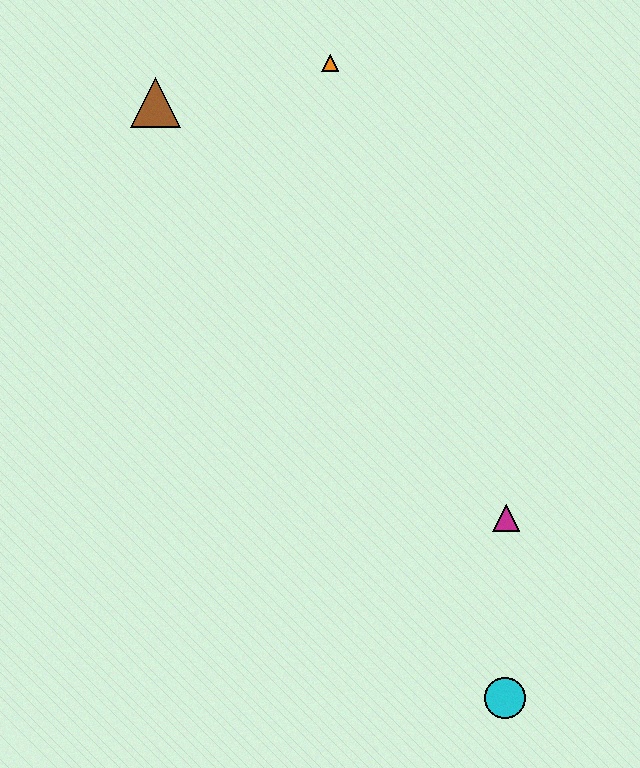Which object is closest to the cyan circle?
The magenta triangle is closest to the cyan circle.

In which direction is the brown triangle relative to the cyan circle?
The brown triangle is above the cyan circle.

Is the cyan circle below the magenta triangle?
Yes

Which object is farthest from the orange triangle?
The cyan circle is farthest from the orange triangle.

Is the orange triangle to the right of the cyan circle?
No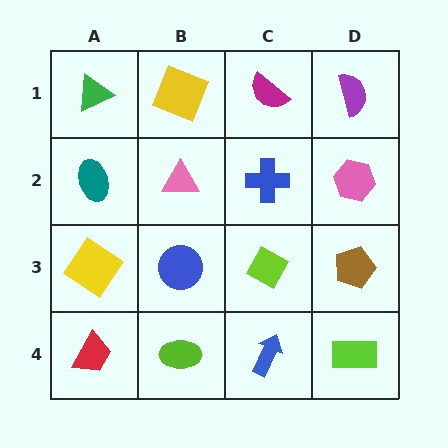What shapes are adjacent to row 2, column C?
A magenta semicircle (row 1, column C), a lime diamond (row 3, column C), a pink triangle (row 2, column B), a pink hexagon (row 2, column D).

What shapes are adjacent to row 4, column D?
A brown pentagon (row 3, column D), a blue arrow (row 4, column C).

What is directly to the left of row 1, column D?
A magenta semicircle.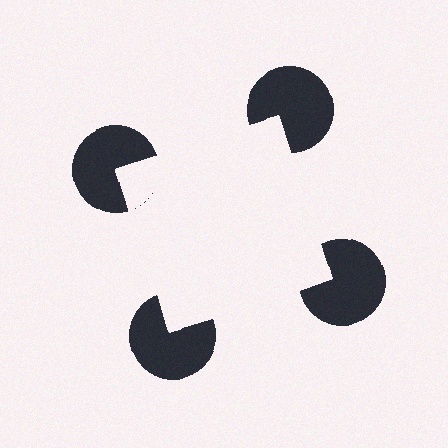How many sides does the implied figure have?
4 sides.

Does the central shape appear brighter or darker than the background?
It typically appears slightly brighter than the background, even though no actual brightness change is drawn.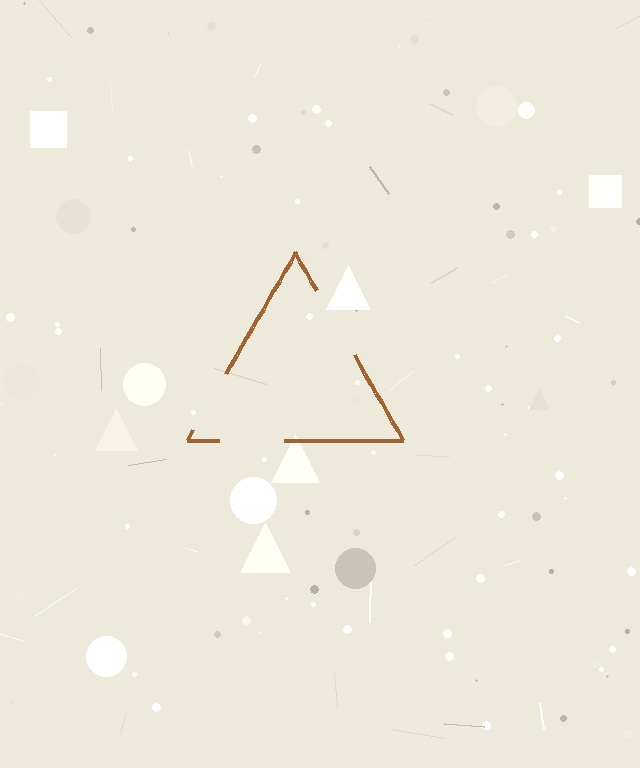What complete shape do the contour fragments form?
The contour fragments form a triangle.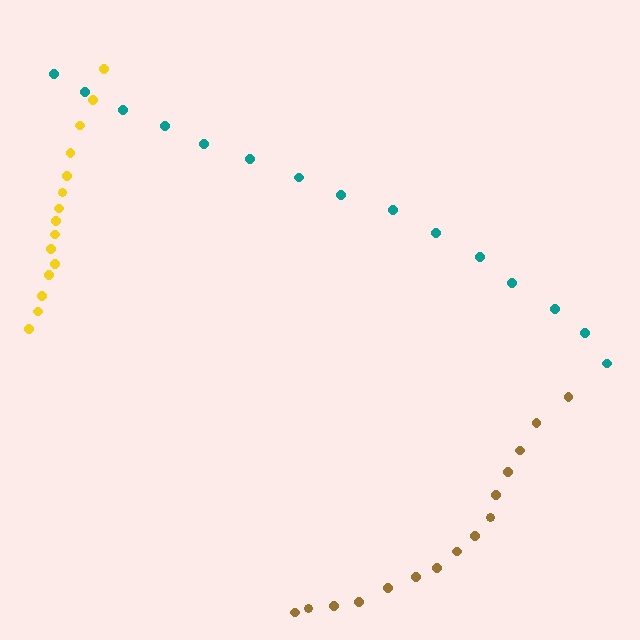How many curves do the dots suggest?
There are 3 distinct paths.